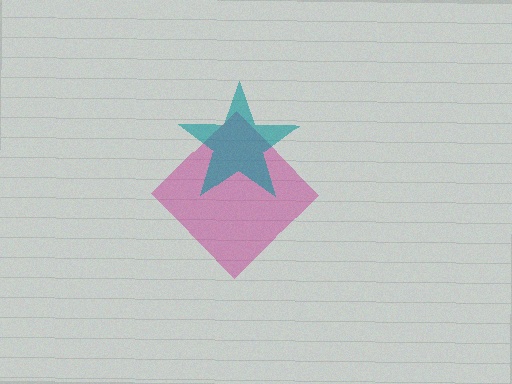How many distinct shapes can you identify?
There are 2 distinct shapes: a magenta diamond, a teal star.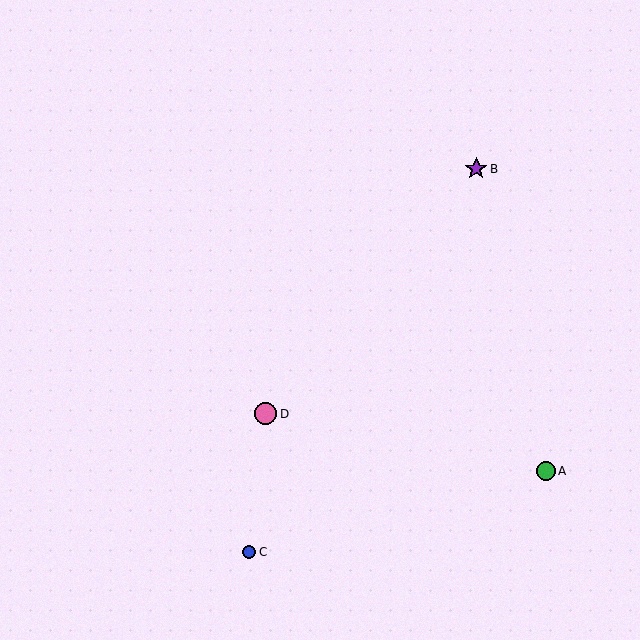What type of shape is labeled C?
Shape C is a blue circle.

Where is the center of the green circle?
The center of the green circle is at (546, 471).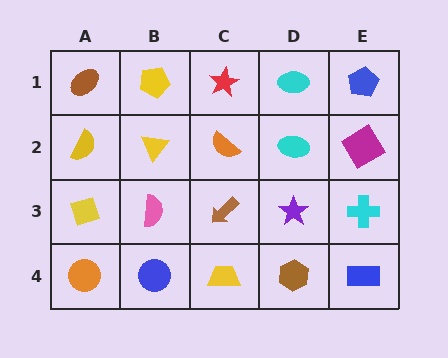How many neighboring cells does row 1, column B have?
3.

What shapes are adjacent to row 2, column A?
A brown ellipse (row 1, column A), a yellow diamond (row 3, column A), a yellow triangle (row 2, column B).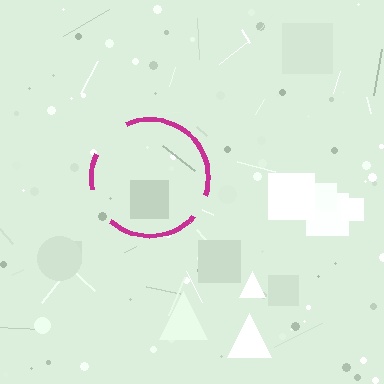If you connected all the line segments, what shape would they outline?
They would outline a circle.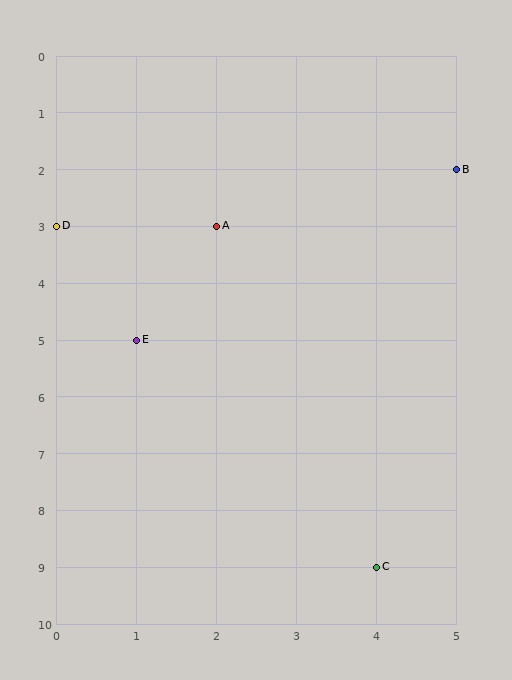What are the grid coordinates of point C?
Point C is at grid coordinates (4, 9).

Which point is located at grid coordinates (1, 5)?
Point E is at (1, 5).